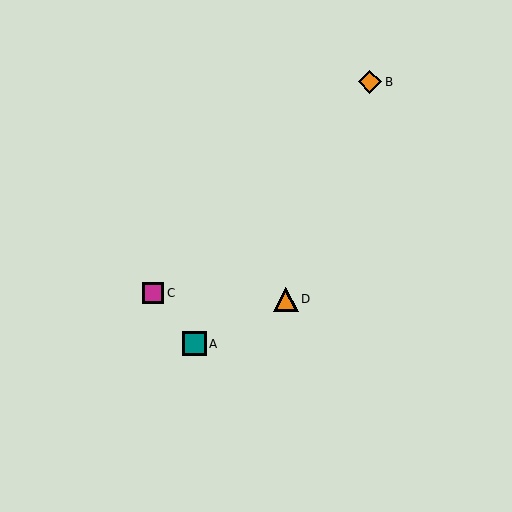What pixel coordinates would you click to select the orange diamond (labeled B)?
Click at (370, 82) to select the orange diamond B.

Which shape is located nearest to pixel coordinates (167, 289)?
The magenta square (labeled C) at (153, 293) is nearest to that location.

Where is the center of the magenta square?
The center of the magenta square is at (153, 293).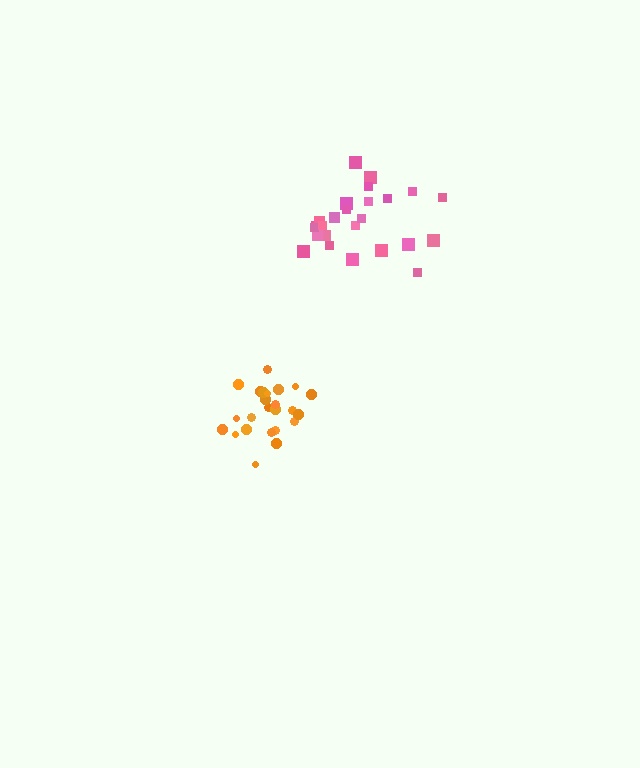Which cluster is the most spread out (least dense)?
Pink.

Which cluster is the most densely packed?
Orange.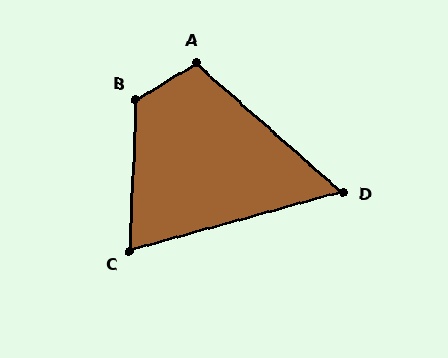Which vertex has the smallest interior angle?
D, at approximately 57 degrees.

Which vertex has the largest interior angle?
B, at approximately 123 degrees.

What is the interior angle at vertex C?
Approximately 72 degrees (acute).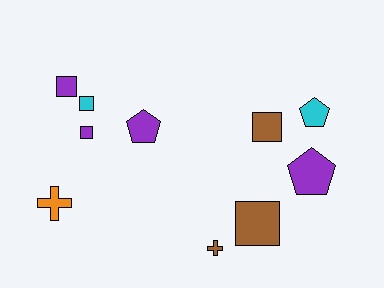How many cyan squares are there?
There is 1 cyan square.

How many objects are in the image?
There are 10 objects.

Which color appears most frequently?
Purple, with 4 objects.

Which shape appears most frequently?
Square, with 5 objects.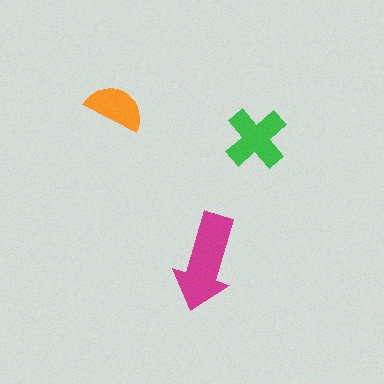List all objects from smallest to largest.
The orange semicircle, the green cross, the magenta arrow.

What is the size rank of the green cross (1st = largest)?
2nd.